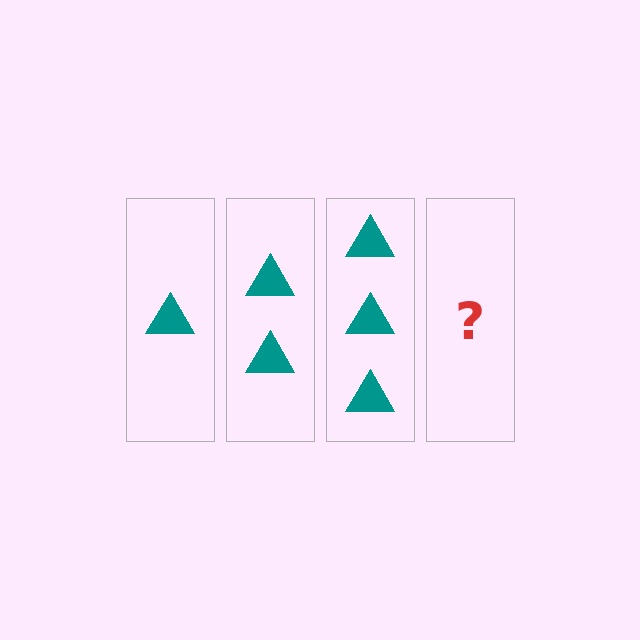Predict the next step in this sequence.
The next step is 4 triangles.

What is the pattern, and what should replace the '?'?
The pattern is that each step adds one more triangle. The '?' should be 4 triangles.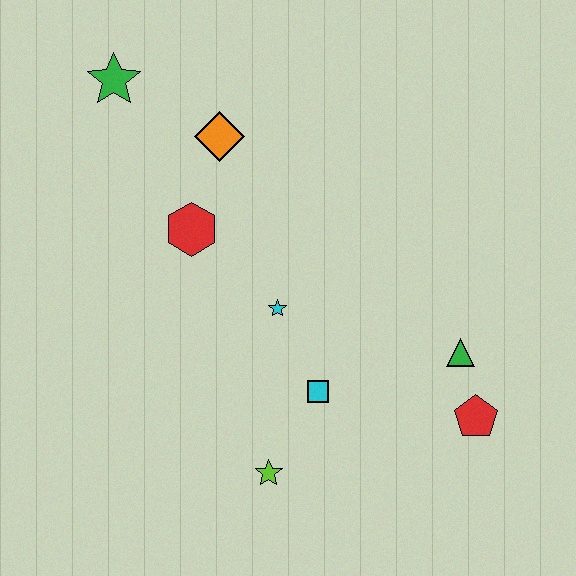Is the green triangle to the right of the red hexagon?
Yes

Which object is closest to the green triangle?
The red pentagon is closest to the green triangle.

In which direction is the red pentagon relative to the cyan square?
The red pentagon is to the right of the cyan square.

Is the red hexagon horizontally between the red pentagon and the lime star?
No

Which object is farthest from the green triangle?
The green star is farthest from the green triangle.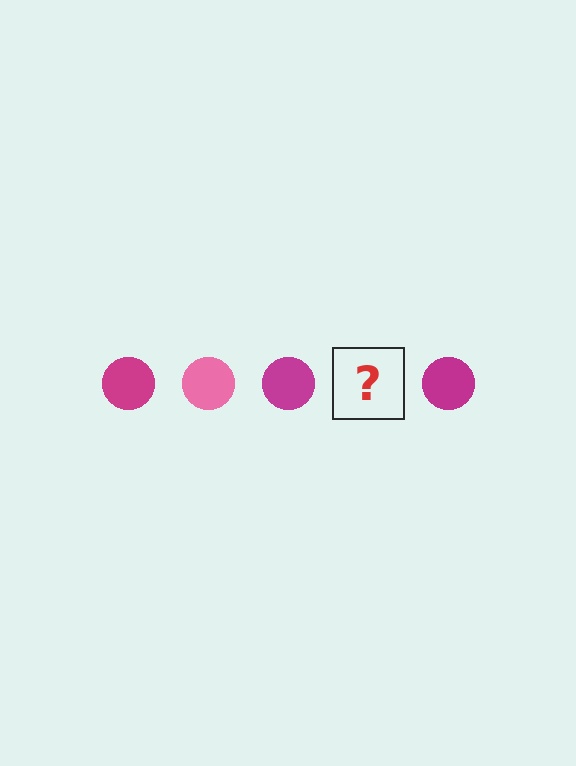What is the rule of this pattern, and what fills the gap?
The rule is that the pattern cycles through magenta, pink circles. The gap should be filled with a pink circle.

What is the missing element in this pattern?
The missing element is a pink circle.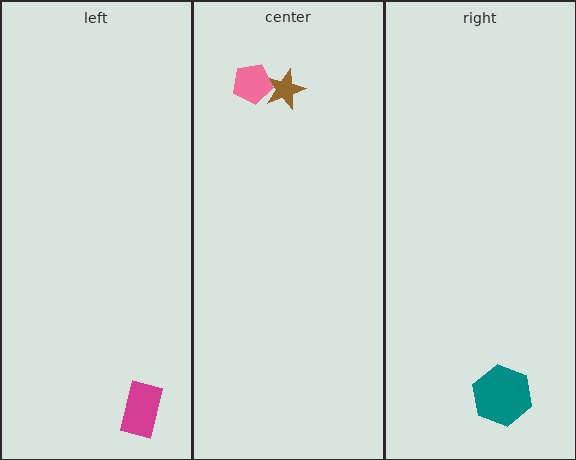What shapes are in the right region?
The teal hexagon.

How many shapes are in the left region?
1.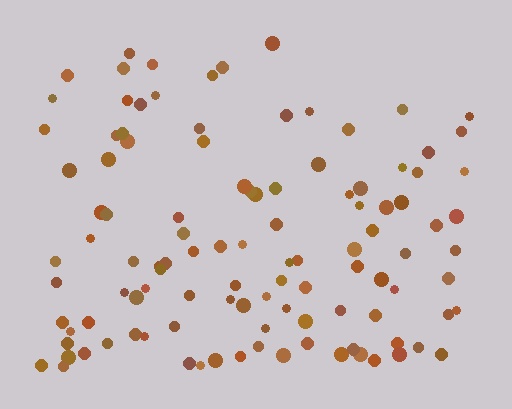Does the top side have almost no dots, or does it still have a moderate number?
Still a moderate number, just noticeably fewer than the bottom.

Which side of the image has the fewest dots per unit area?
The top.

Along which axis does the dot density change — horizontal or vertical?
Vertical.